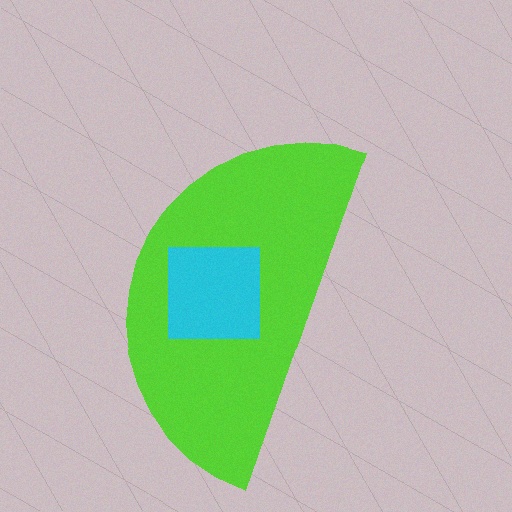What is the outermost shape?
The lime semicircle.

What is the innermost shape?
The cyan square.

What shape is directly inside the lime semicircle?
The cyan square.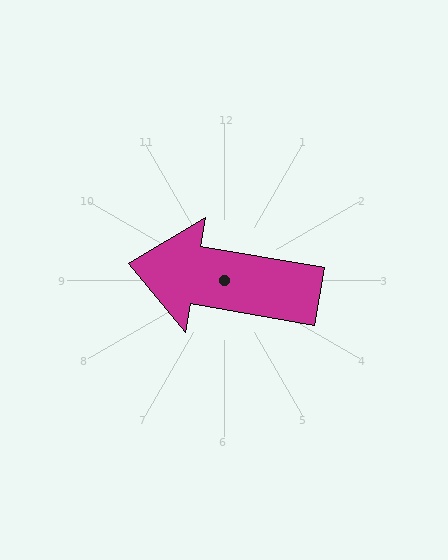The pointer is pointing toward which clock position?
Roughly 9 o'clock.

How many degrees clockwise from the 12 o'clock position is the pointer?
Approximately 280 degrees.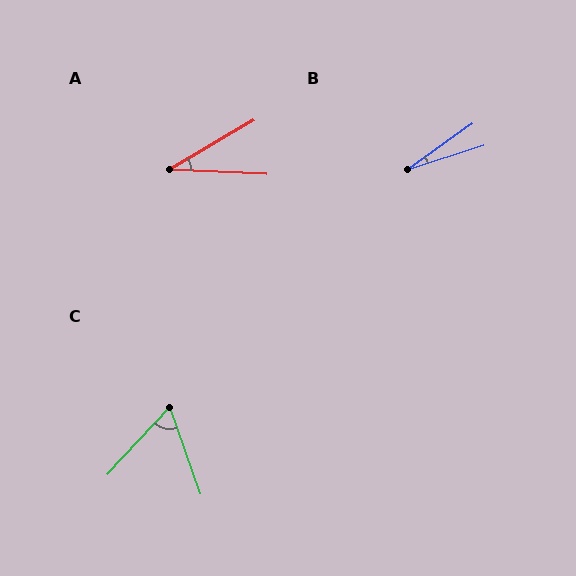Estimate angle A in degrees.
Approximately 33 degrees.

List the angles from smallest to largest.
B (18°), A (33°), C (62°).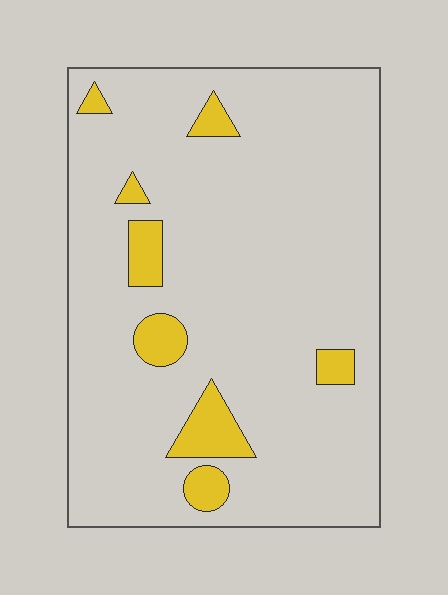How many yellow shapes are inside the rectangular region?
8.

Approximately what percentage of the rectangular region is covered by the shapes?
Approximately 10%.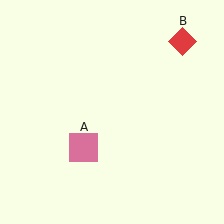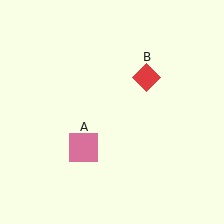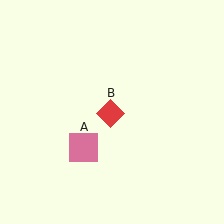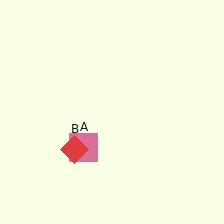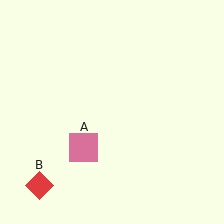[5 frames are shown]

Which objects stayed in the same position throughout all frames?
Pink square (object A) remained stationary.